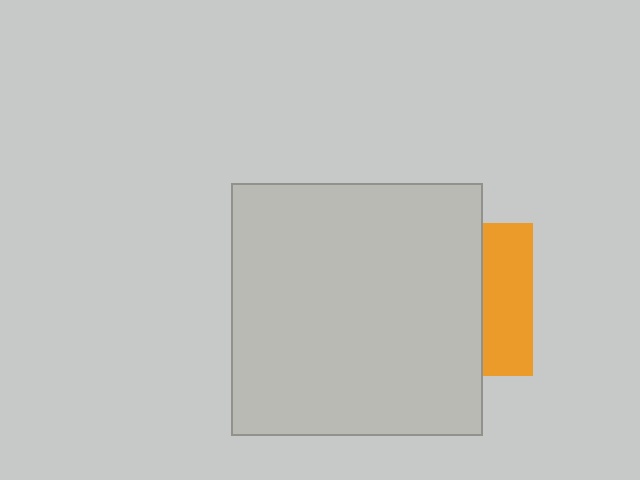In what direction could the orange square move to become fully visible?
The orange square could move right. That would shift it out from behind the light gray square entirely.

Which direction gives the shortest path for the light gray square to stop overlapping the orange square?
Moving left gives the shortest separation.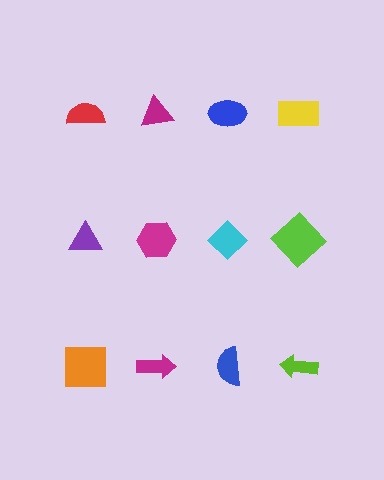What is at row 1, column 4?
A yellow rectangle.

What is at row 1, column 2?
A magenta triangle.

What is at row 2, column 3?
A cyan diamond.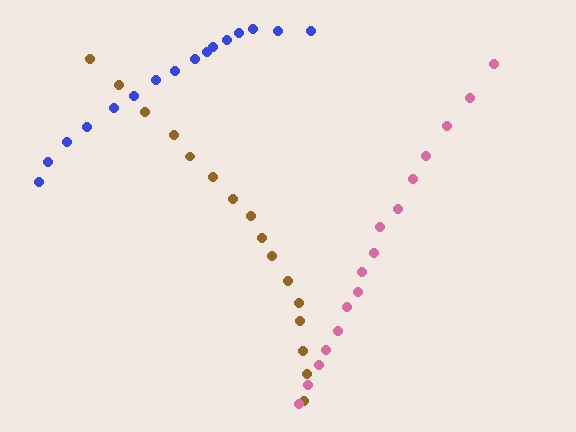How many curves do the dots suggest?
There are 3 distinct paths.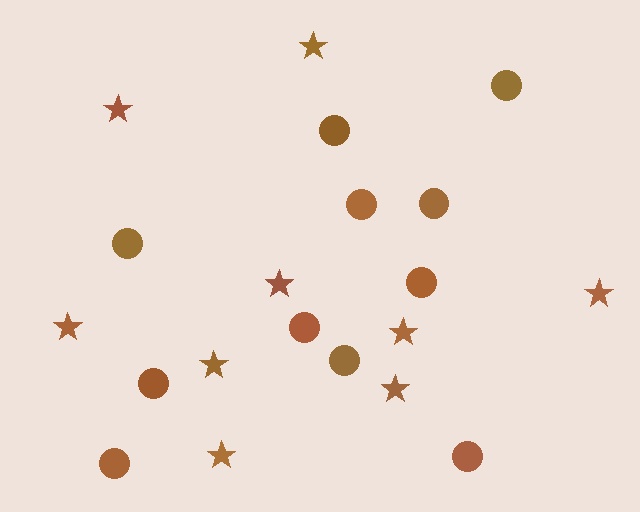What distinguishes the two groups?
There are 2 groups: one group of circles (11) and one group of stars (9).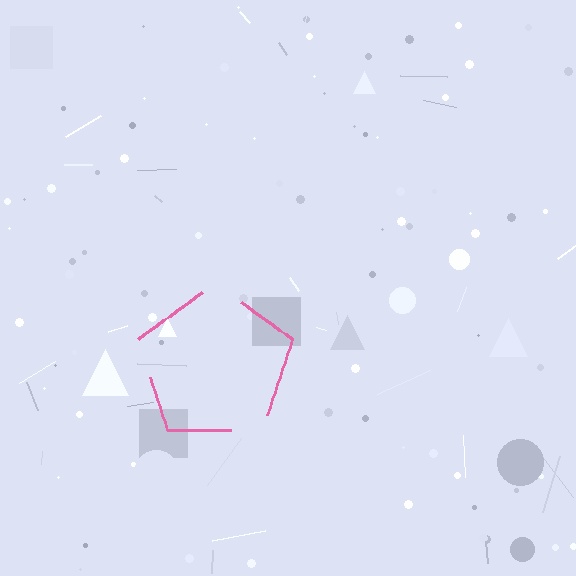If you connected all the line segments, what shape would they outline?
They would outline a pentagon.